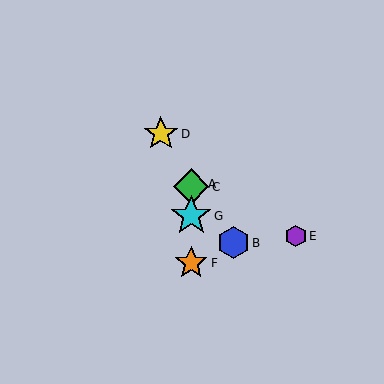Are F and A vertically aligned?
Yes, both are at x≈191.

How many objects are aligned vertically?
4 objects (A, C, F, G) are aligned vertically.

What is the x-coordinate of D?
Object D is at x≈161.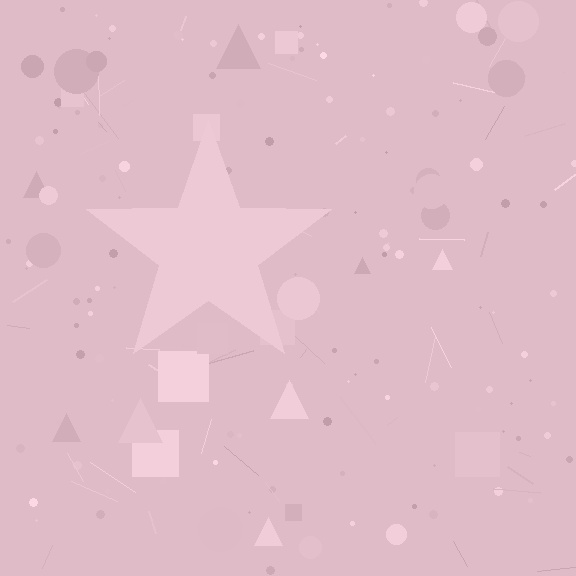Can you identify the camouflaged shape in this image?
The camouflaged shape is a star.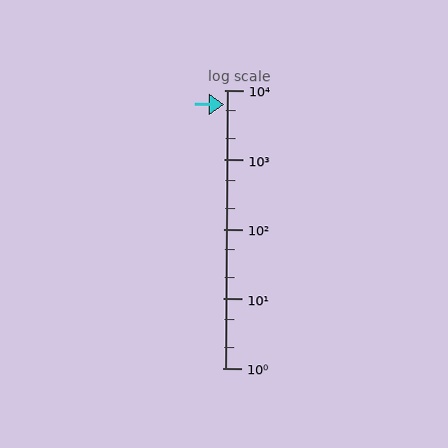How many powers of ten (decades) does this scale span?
The scale spans 4 decades, from 1 to 10000.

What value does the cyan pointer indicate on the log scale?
The pointer indicates approximately 6200.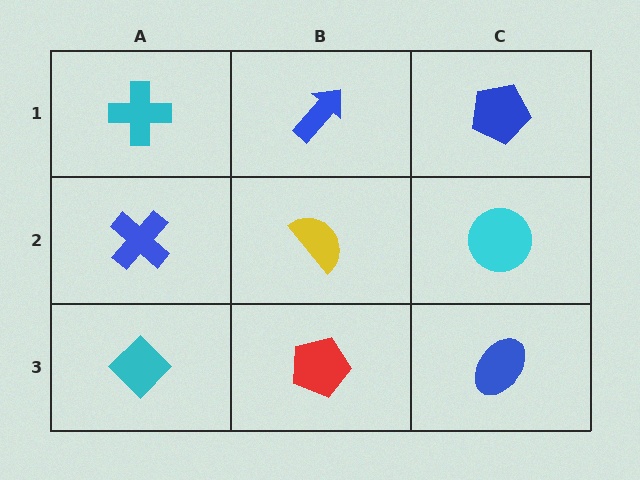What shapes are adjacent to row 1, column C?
A cyan circle (row 2, column C), a blue arrow (row 1, column B).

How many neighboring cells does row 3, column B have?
3.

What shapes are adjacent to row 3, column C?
A cyan circle (row 2, column C), a red pentagon (row 3, column B).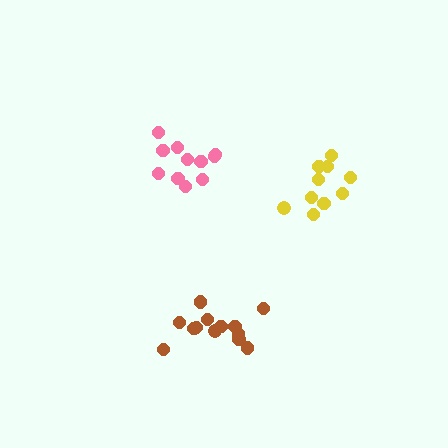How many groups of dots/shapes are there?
There are 3 groups.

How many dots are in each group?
Group 1: 14 dots, Group 2: 11 dots, Group 3: 10 dots (35 total).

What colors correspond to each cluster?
The clusters are colored: brown, pink, yellow.